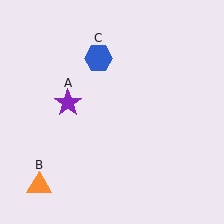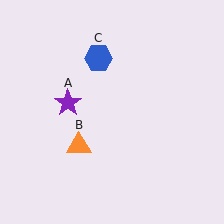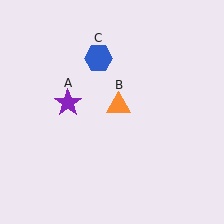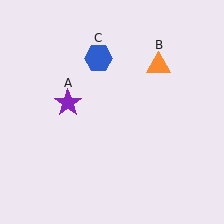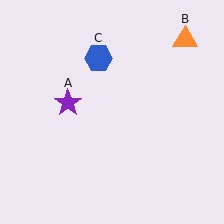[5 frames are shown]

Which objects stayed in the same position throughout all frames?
Purple star (object A) and blue hexagon (object C) remained stationary.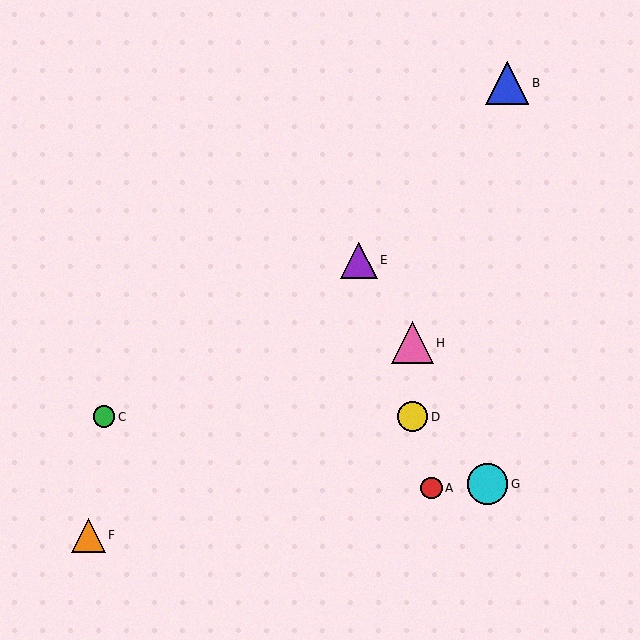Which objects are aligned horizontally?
Objects C, D are aligned horizontally.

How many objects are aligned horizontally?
2 objects (C, D) are aligned horizontally.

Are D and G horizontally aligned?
No, D is at y≈417 and G is at y≈484.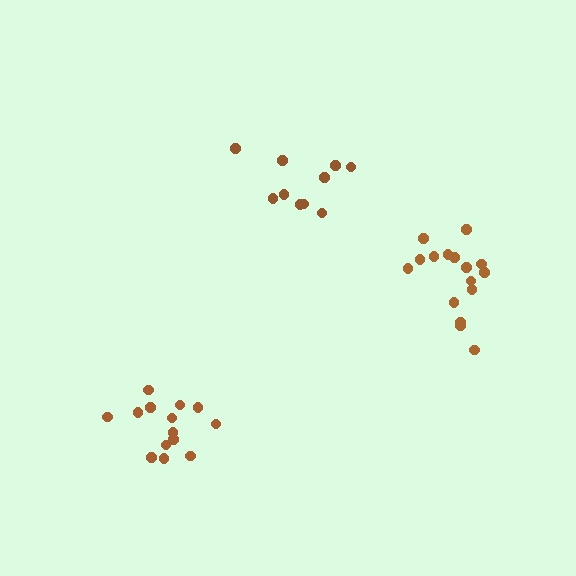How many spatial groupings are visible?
There are 3 spatial groupings.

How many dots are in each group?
Group 1: 16 dots, Group 2: 14 dots, Group 3: 10 dots (40 total).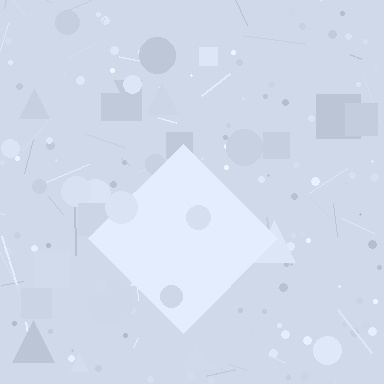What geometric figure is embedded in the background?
A diamond is embedded in the background.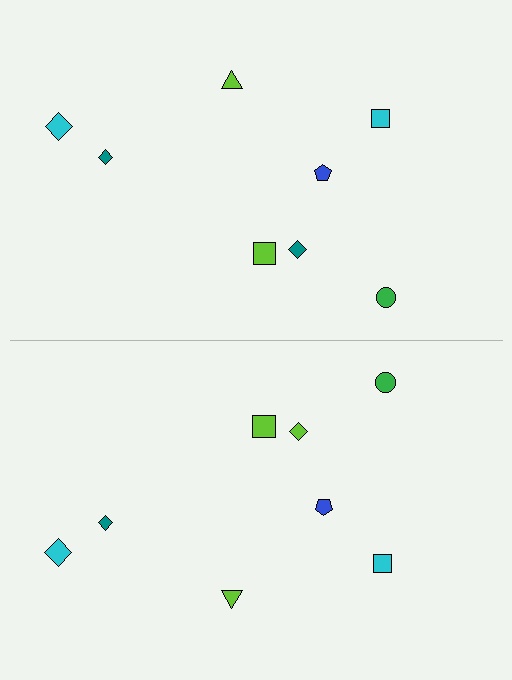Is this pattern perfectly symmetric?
No, the pattern is not perfectly symmetric. The lime diamond on the bottom side breaks the symmetry — its mirror counterpart is teal.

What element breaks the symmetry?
The lime diamond on the bottom side breaks the symmetry — its mirror counterpart is teal.